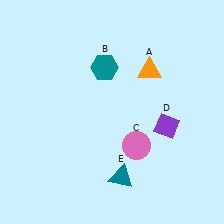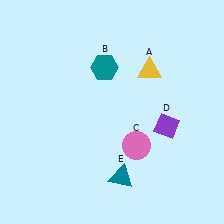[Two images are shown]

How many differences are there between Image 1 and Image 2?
There is 1 difference between the two images.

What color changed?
The triangle (A) changed from orange in Image 1 to yellow in Image 2.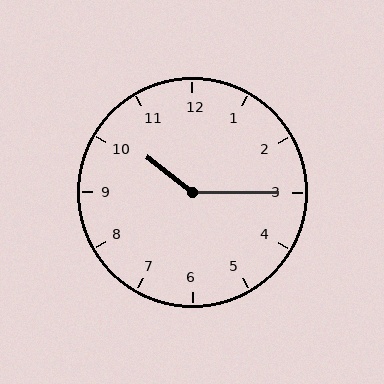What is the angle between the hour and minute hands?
Approximately 142 degrees.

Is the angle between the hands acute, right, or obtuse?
It is obtuse.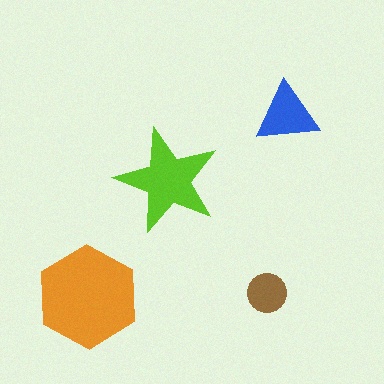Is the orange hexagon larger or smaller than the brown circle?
Larger.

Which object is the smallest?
The brown circle.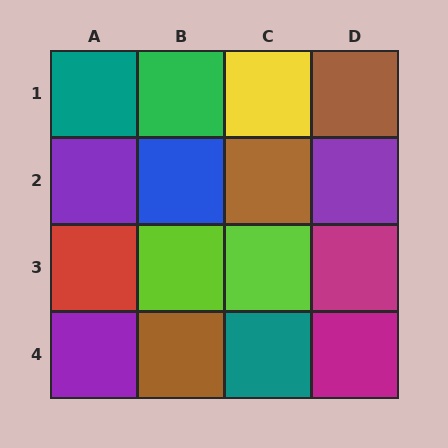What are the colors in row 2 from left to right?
Purple, blue, brown, purple.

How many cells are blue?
1 cell is blue.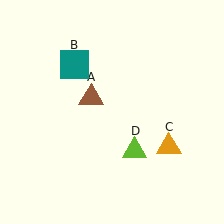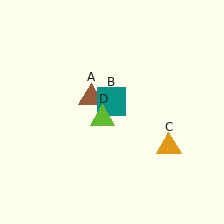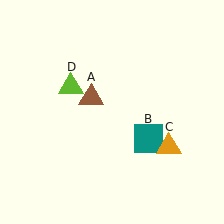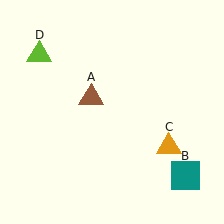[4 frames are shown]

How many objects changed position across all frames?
2 objects changed position: teal square (object B), lime triangle (object D).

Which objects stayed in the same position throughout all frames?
Brown triangle (object A) and orange triangle (object C) remained stationary.